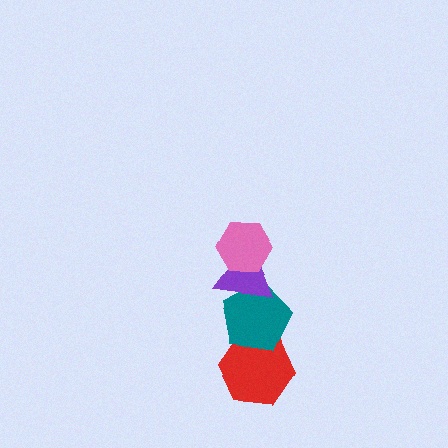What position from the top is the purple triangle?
The purple triangle is 2nd from the top.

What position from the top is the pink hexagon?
The pink hexagon is 1st from the top.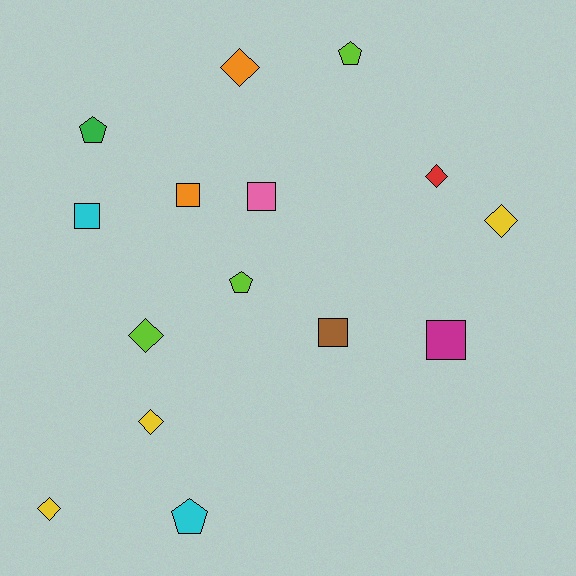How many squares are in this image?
There are 5 squares.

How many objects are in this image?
There are 15 objects.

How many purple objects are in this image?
There are no purple objects.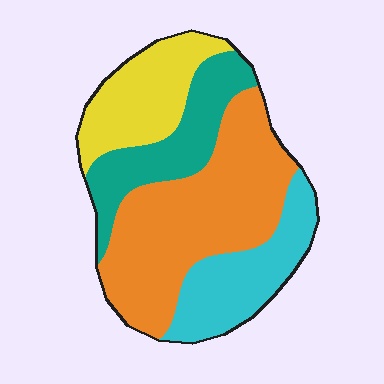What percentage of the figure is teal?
Teal takes up less than a quarter of the figure.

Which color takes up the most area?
Orange, at roughly 40%.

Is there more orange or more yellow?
Orange.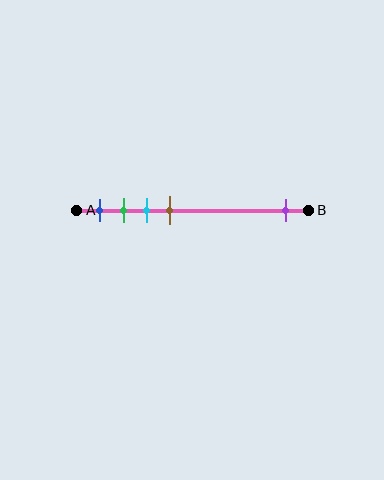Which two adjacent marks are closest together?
The green and cyan marks are the closest adjacent pair.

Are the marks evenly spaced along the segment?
No, the marks are not evenly spaced.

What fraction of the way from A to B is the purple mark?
The purple mark is approximately 90% (0.9) of the way from A to B.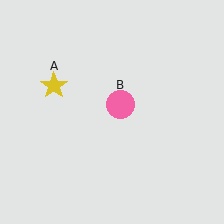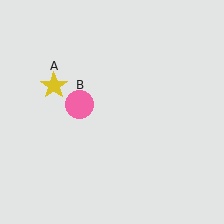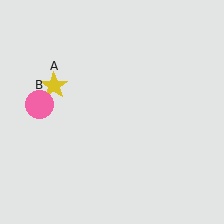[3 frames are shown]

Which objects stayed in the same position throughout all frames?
Yellow star (object A) remained stationary.